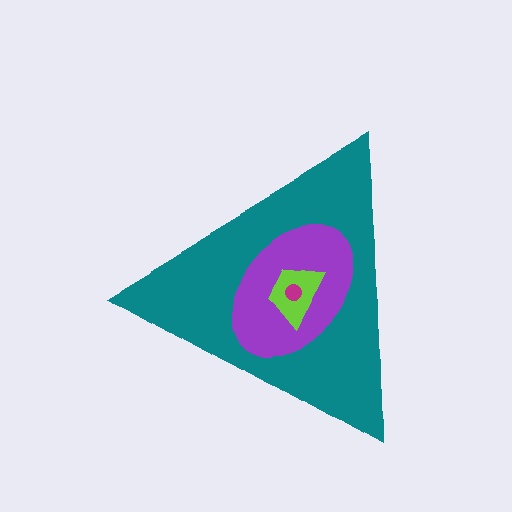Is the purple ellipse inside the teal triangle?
Yes.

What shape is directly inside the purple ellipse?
The lime trapezoid.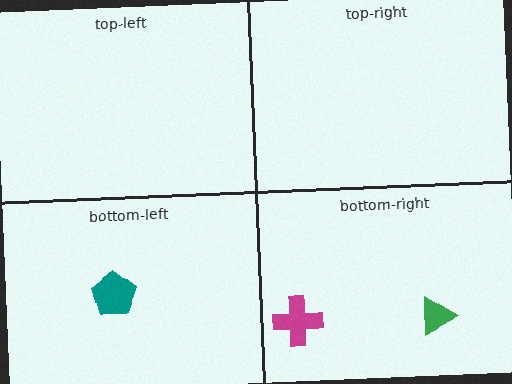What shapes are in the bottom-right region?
The green triangle, the magenta cross.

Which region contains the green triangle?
The bottom-right region.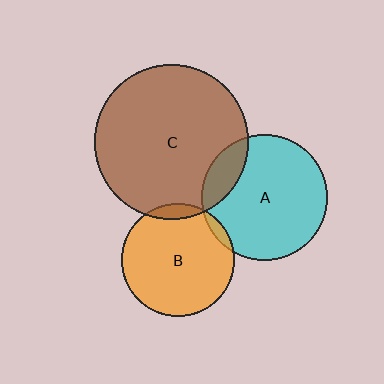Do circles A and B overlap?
Yes.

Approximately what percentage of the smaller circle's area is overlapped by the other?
Approximately 5%.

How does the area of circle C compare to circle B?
Approximately 1.9 times.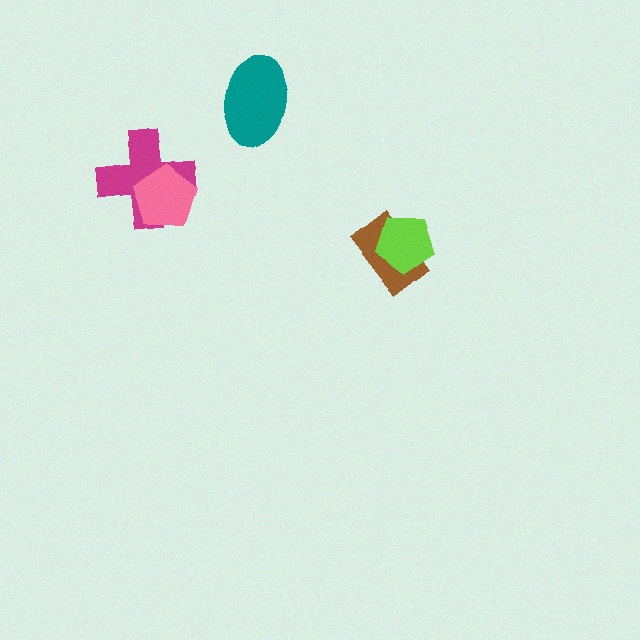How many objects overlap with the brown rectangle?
1 object overlaps with the brown rectangle.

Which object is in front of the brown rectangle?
The lime pentagon is in front of the brown rectangle.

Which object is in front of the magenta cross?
The pink pentagon is in front of the magenta cross.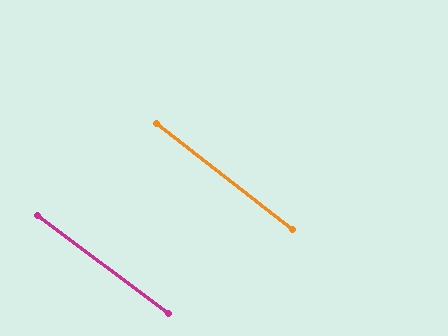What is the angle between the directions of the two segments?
Approximately 1 degree.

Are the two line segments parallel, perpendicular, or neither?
Parallel — their directions differ by only 1.0°.